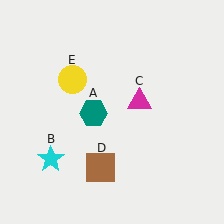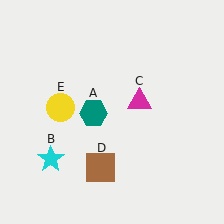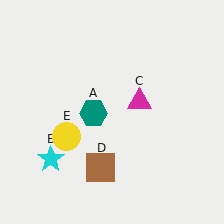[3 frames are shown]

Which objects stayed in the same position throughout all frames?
Teal hexagon (object A) and cyan star (object B) and magenta triangle (object C) and brown square (object D) remained stationary.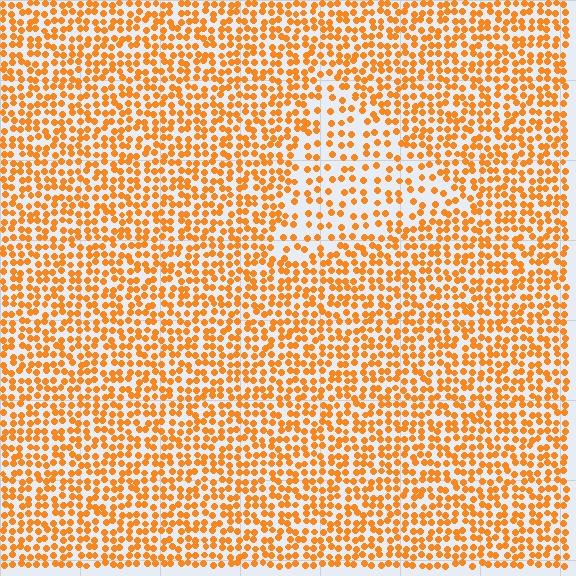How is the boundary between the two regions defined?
The boundary is defined by a change in element density (approximately 1.9x ratio). All elements are the same color, size, and shape.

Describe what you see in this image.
The image contains small orange elements arranged at two different densities. A triangle-shaped region is visible where the elements are less densely packed than the surrounding area.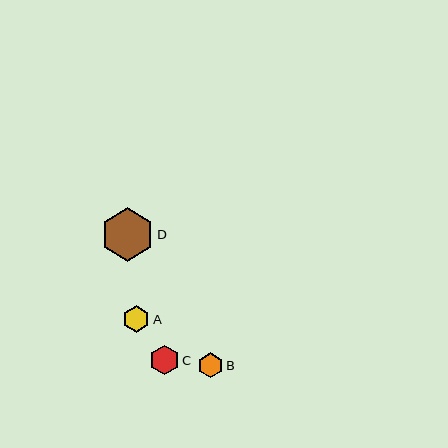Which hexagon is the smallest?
Hexagon B is the smallest with a size of approximately 25 pixels.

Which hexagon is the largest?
Hexagon D is the largest with a size of approximately 53 pixels.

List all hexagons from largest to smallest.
From largest to smallest: D, C, A, B.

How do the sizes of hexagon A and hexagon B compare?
Hexagon A and hexagon B are approximately the same size.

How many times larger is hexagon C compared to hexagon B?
Hexagon C is approximately 1.2 times the size of hexagon B.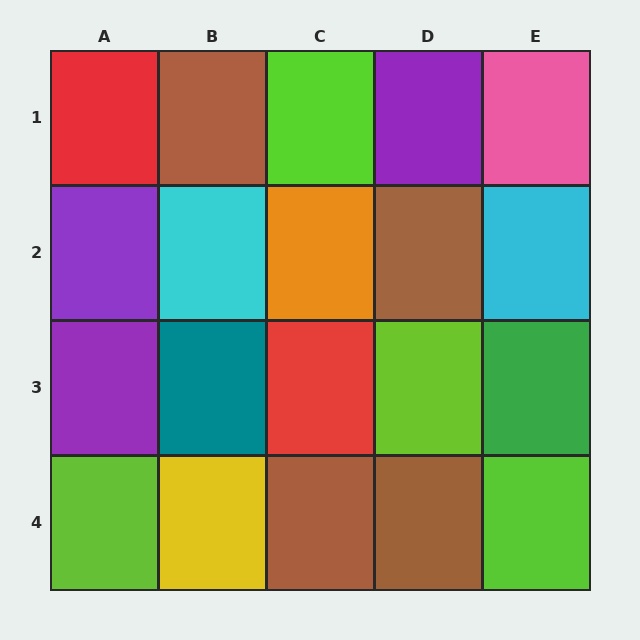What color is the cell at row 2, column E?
Cyan.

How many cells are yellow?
1 cell is yellow.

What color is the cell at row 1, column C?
Lime.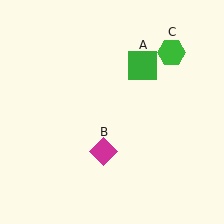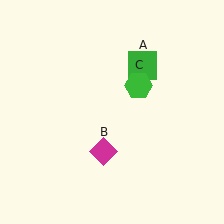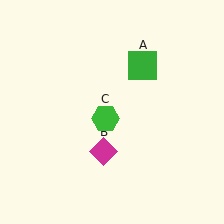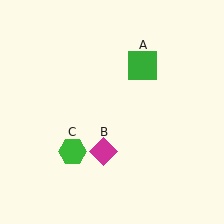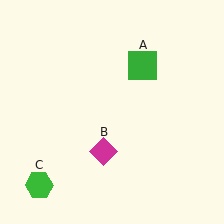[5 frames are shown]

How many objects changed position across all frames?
1 object changed position: green hexagon (object C).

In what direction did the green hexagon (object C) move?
The green hexagon (object C) moved down and to the left.